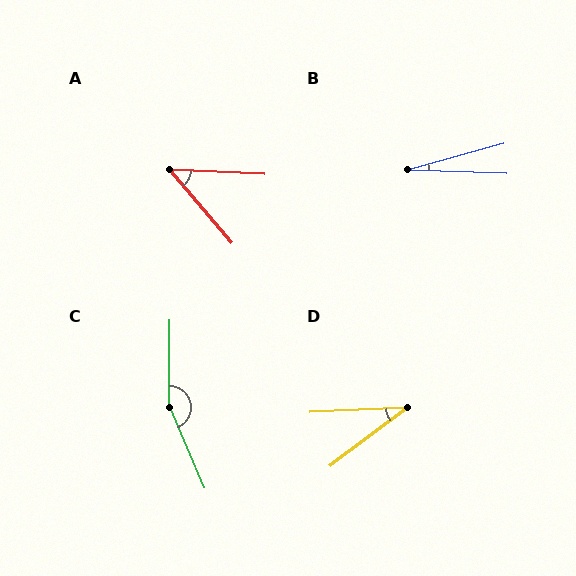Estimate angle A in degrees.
Approximately 47 degrees.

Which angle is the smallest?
B, at approximately 18 degrees.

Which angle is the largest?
C, at approximately 156 degrees.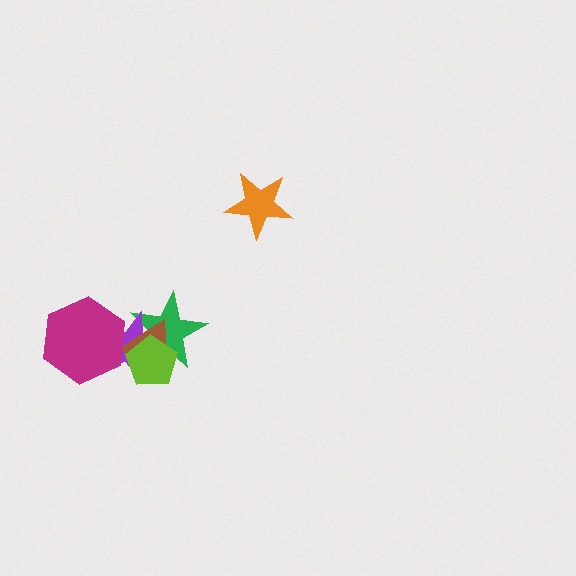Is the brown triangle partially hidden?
Yes, it is partially covered by another shape.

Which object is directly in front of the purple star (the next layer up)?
The brown triangle is directly in front of the purple star.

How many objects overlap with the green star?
3 objects overlap with the green star.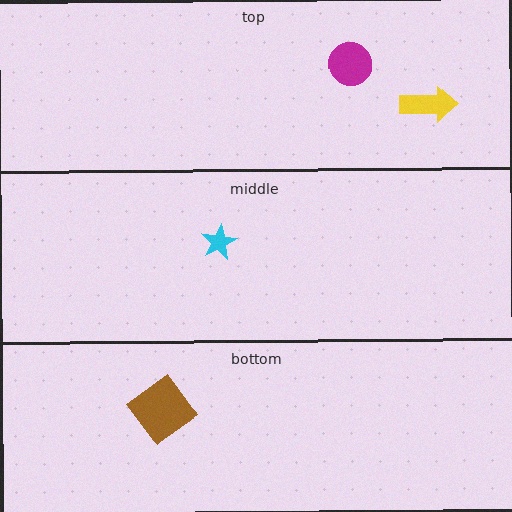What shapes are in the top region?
The magenta circle, the yellow arrow.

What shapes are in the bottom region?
The brown diamond.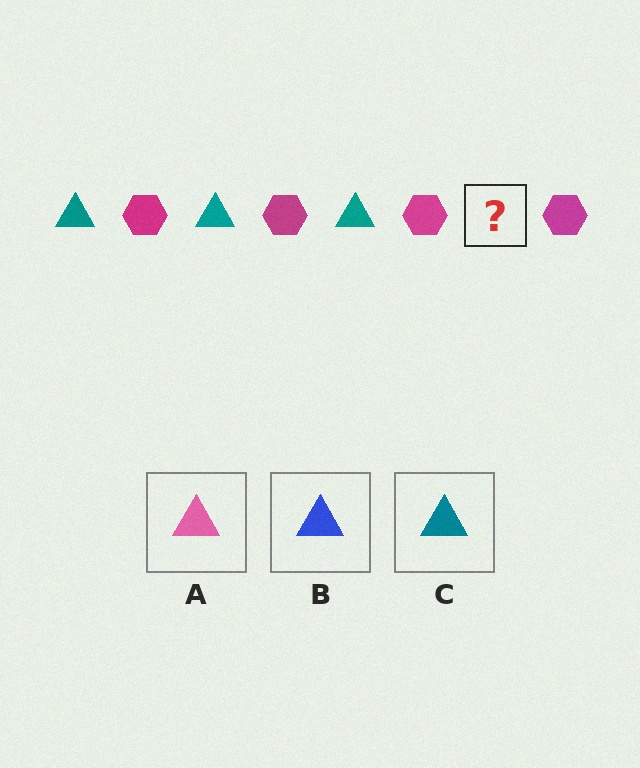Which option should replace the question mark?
Option C.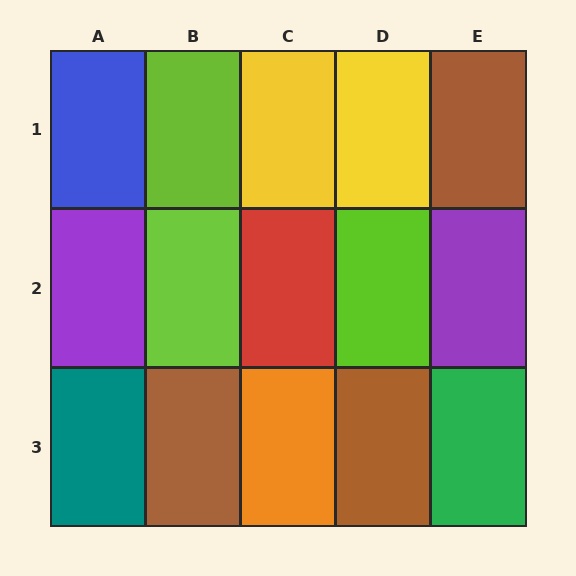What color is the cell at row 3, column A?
Teal.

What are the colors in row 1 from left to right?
Blue, lime, yellow, yellow, brown.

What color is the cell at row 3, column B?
Brown.